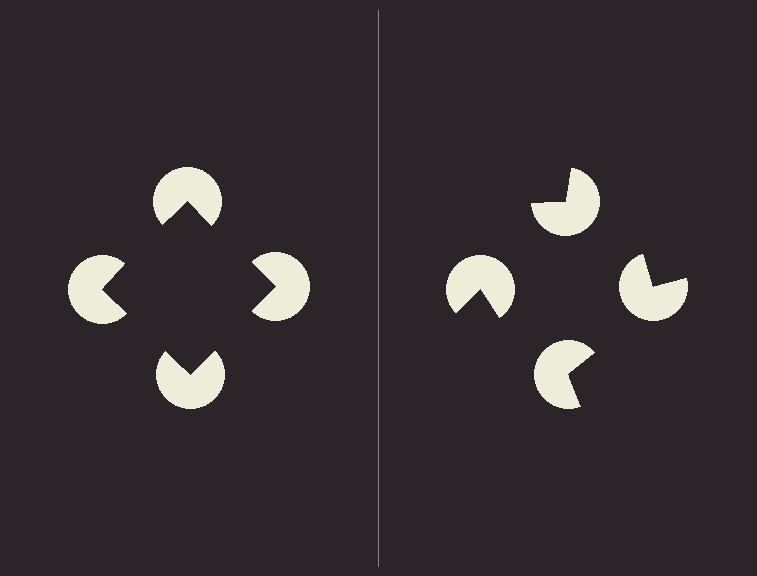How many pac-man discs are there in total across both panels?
8 — 4 on each side.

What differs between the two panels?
The pac-man discs are positioned identically on both sides; only the wedge orientations differ. On the left they align to a square; on the right they are misaligned.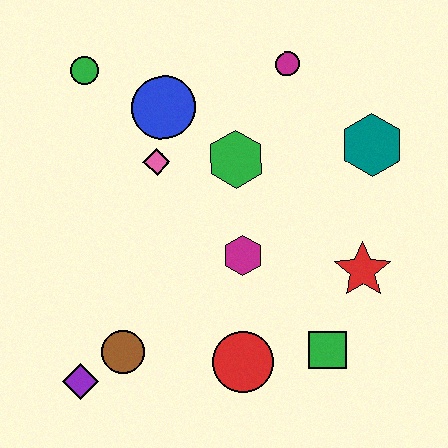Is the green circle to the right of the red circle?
No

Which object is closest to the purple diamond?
The brown circle is closest to the purple diamond.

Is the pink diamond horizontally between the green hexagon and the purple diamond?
Yes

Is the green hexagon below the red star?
No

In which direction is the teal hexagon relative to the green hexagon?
The teal hexagon is to the right of the green hexagon.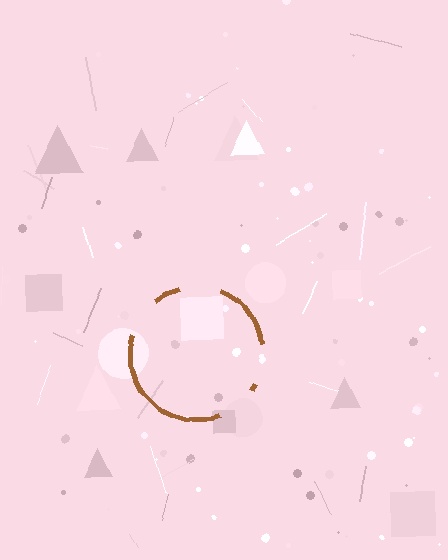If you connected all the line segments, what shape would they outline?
They would outline a circle.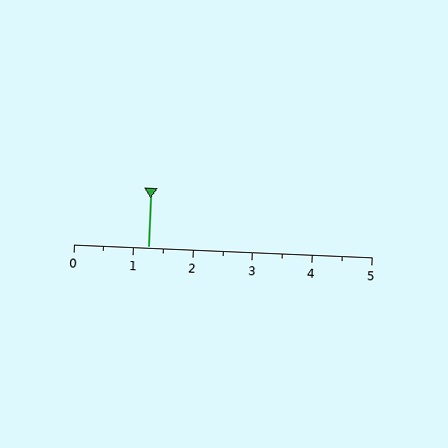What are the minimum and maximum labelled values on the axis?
The axis runs from 0 to 5.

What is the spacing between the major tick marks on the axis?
The major ticks are spaced 1 apart.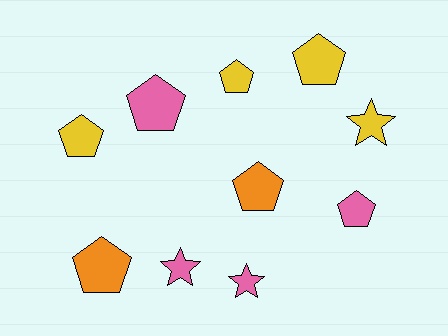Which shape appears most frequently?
Pentagon, with 7 objects.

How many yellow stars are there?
There is 1 yellow star.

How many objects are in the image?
There are 10 objects.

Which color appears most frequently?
Pink, with 4 objects.